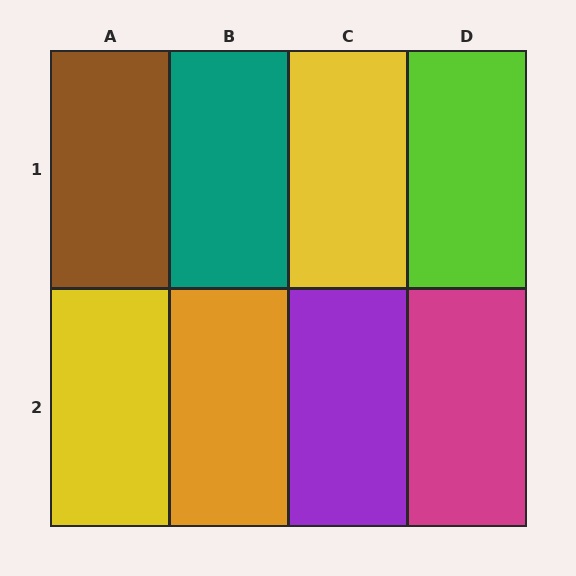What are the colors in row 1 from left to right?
Brown, teal, yellow, lime.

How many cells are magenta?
1 cell is magenta.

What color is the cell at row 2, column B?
Orange.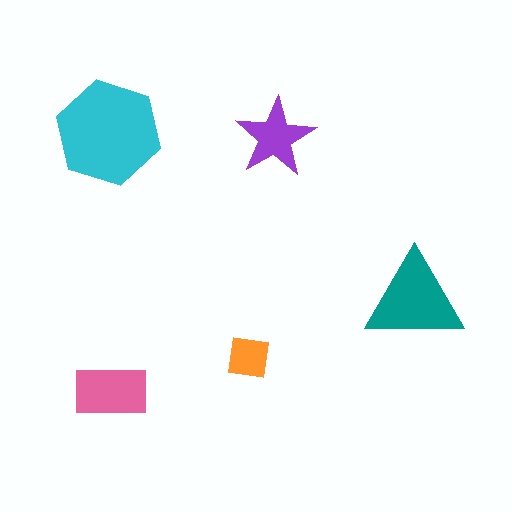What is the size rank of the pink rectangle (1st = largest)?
3rd.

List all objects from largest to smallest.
The cyan hexagon, the teal triangle, the pink rectangle, the purple star, the orange square.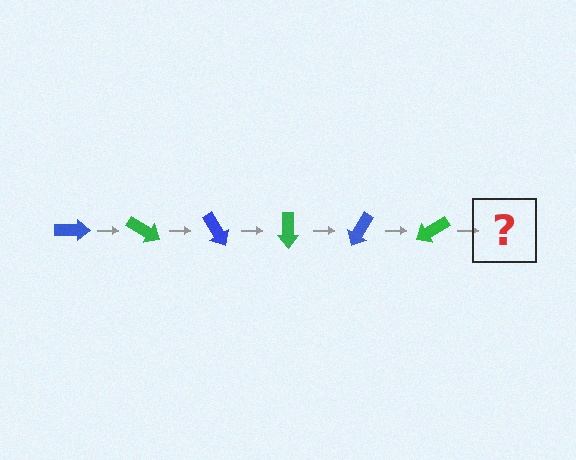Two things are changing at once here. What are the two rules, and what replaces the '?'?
The two rules are that it rotates 30 degrees each step and the color cycles through blue and green. The '?' should be a blue arrow, rotated 180 degrees from the start.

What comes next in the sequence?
The next element should be a blue arrow, rotated 180 degrees from the start.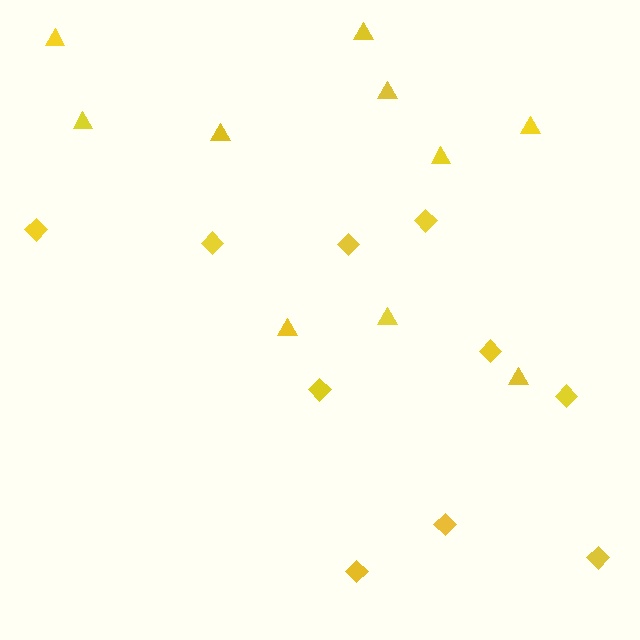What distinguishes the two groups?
There are 2 groups: one group of triangles (10) and one group of diamonds (10).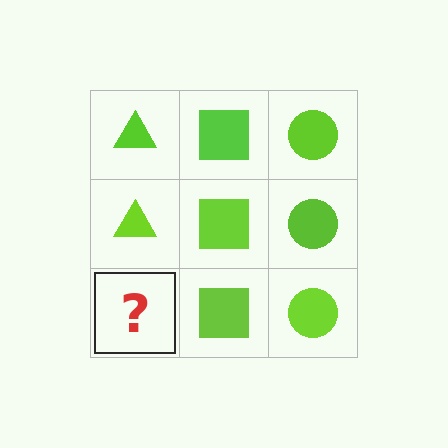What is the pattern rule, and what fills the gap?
The rule is that each column has a consistent shape. The gap should be filled with a lime triangle.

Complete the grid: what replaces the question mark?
The question mark should be replaced with a lime triangle.